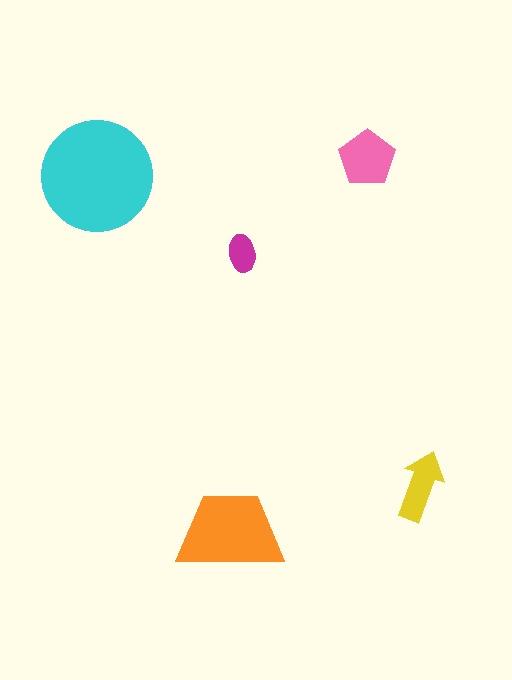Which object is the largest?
The cyan circle.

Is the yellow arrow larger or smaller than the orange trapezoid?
Smaller.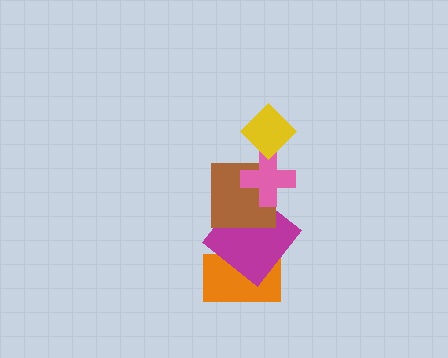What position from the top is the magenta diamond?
The magenta diamond is 4th from the top.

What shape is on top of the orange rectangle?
The magenta diamond is on top of the orange rectangle.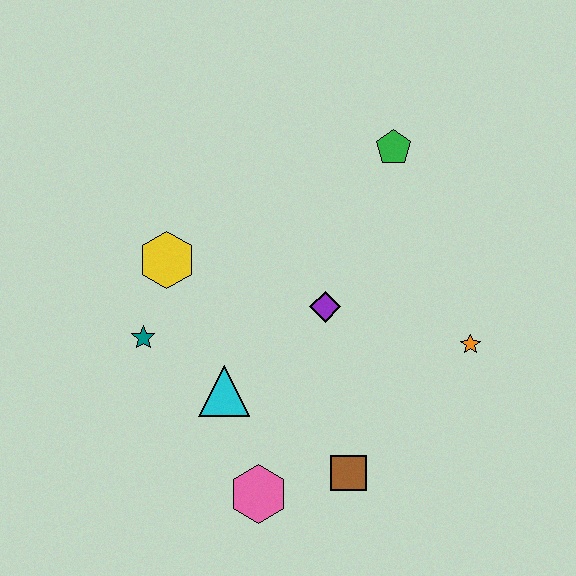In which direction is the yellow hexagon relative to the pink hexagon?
The yellow hexagon is above the pink hexagon.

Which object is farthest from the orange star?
The teal star is farthest from the orange star.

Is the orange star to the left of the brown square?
No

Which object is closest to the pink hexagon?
The brown square is closest to the pink hexagon.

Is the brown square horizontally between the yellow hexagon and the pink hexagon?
No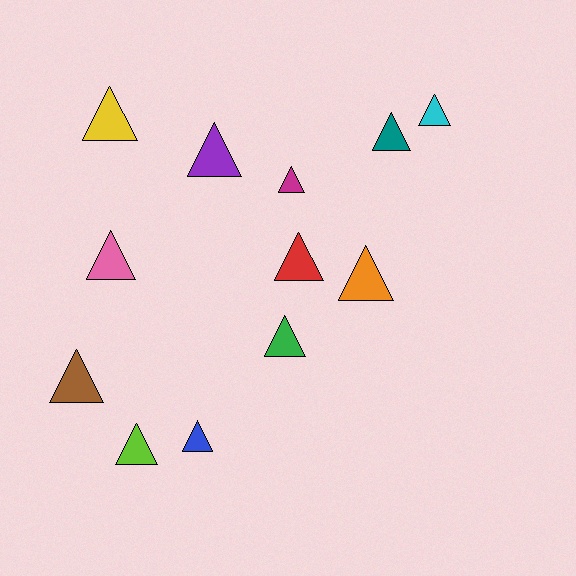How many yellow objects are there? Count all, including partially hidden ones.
There is 1 yellow object.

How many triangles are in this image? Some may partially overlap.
There are 12 triangles.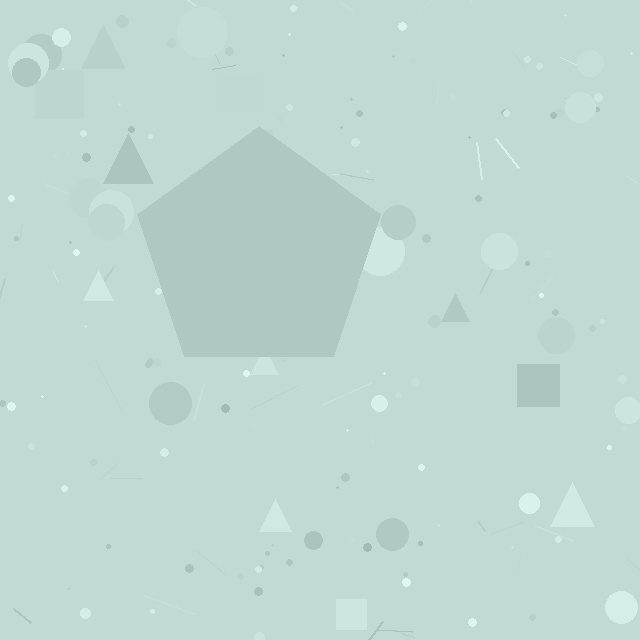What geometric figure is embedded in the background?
A pentagon is embedded in the background.